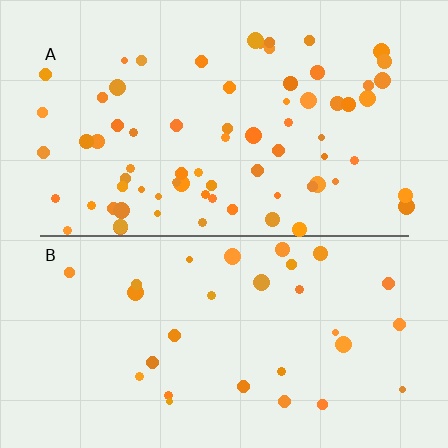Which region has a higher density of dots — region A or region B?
A (the top).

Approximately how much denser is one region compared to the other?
Approximately 2.4× — region A over region B.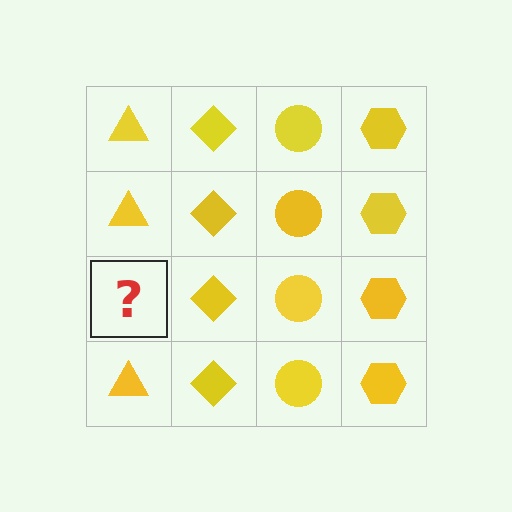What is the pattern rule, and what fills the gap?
The rule is that each column has a consistent shape. The gap should be filled with a yellow triangle.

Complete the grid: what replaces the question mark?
The question mark should be replaced with a yellow triangle.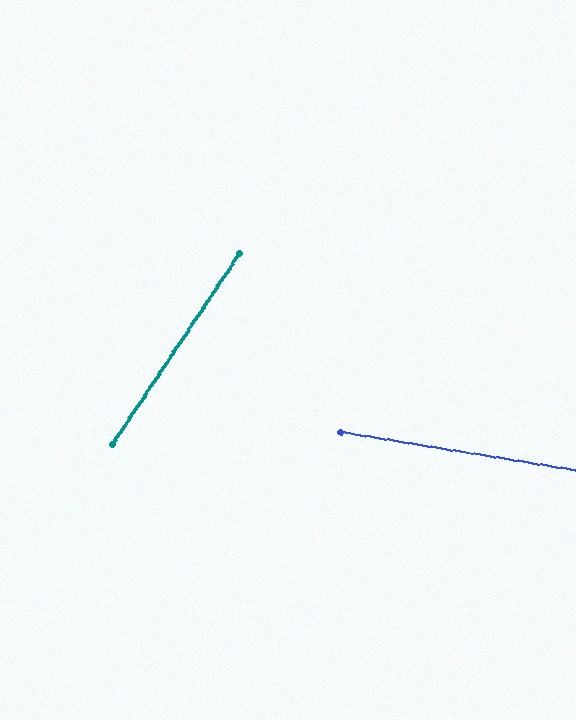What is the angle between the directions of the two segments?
Approximately 66 degrees.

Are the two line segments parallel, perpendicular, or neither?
Neither parallel nor perpendicular — they differ by about 66°.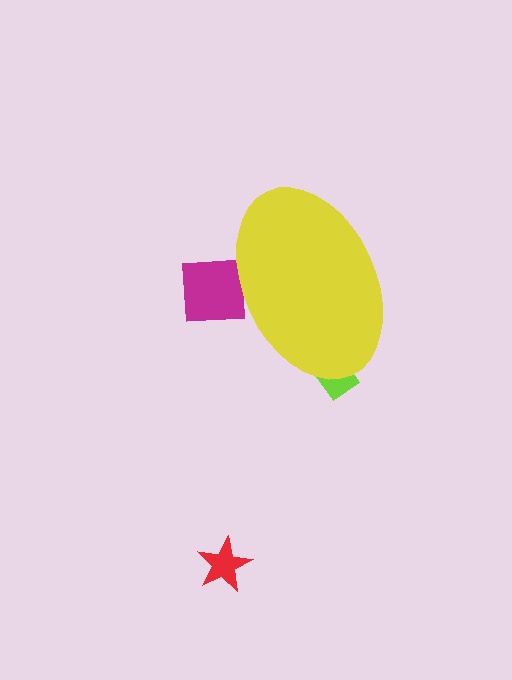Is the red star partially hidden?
No, the red star is fully visible.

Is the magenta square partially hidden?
Yes, the magenta square is partially hidden behind the yellow ellipse.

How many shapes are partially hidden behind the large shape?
2 shapes are partially hidden.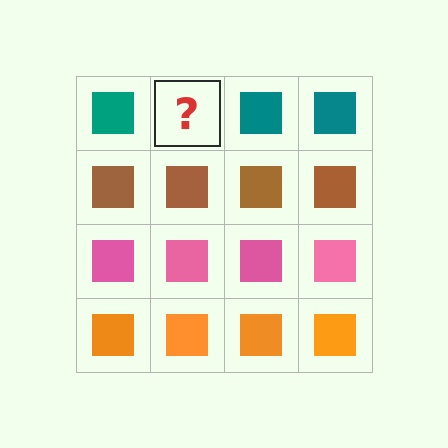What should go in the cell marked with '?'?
The missing cell should contain a teal square.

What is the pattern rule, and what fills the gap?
The rule is that each row has a consistent color. The gap should be filled with a teal square.